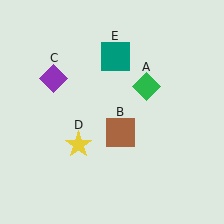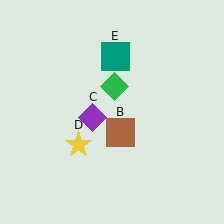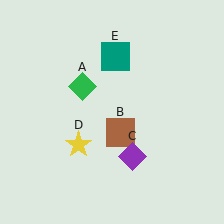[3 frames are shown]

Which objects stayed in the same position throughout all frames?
Brown square (object B) and yellow star (object D) and teal square (object E) remained stationary.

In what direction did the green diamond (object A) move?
The green diamond (object A) moved left.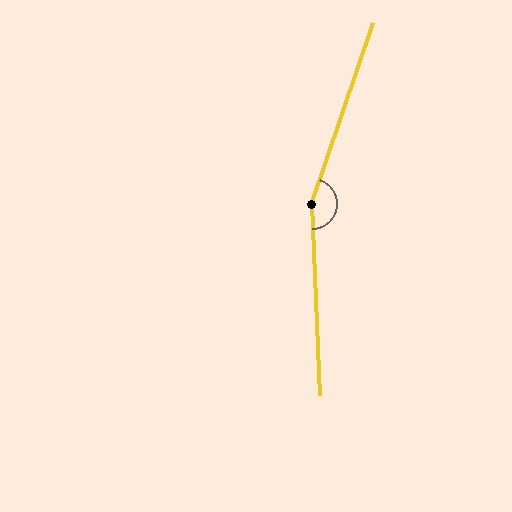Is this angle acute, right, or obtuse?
It is obtuse.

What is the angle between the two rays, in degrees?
Approximately 159 degrees.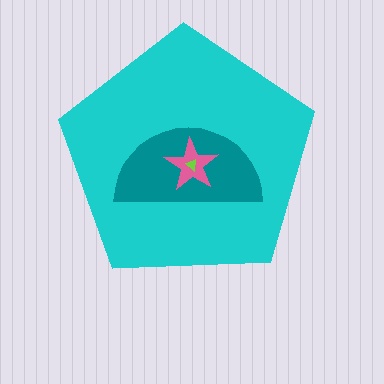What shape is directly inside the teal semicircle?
The pink star.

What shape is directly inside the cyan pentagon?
The teal semicircle.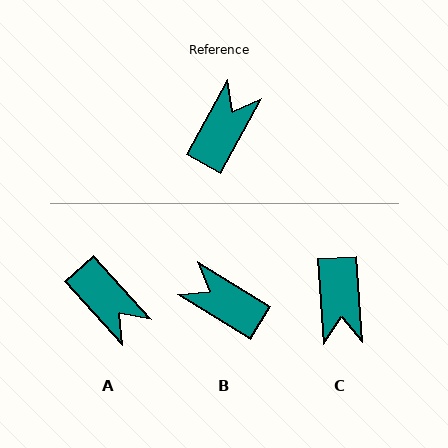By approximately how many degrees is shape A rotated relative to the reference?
Approximately 109 degrees clockwise.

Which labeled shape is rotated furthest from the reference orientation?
C, about 148 degrees away.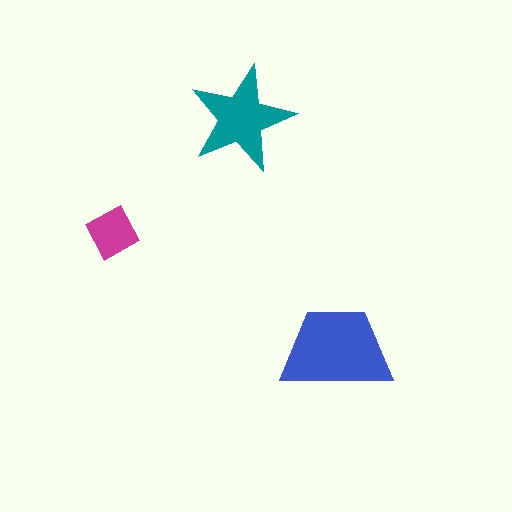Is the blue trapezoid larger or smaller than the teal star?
Larger.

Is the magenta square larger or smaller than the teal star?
Smaller.